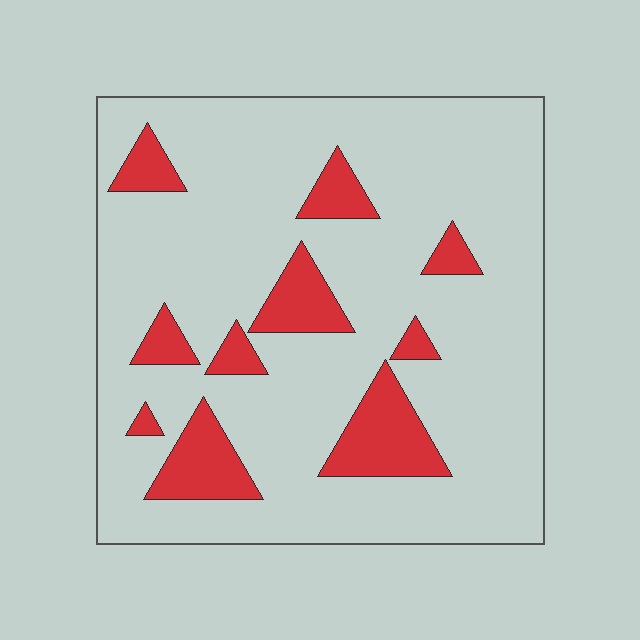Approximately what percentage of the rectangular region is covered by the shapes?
Approximately 15%.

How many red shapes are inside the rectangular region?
10.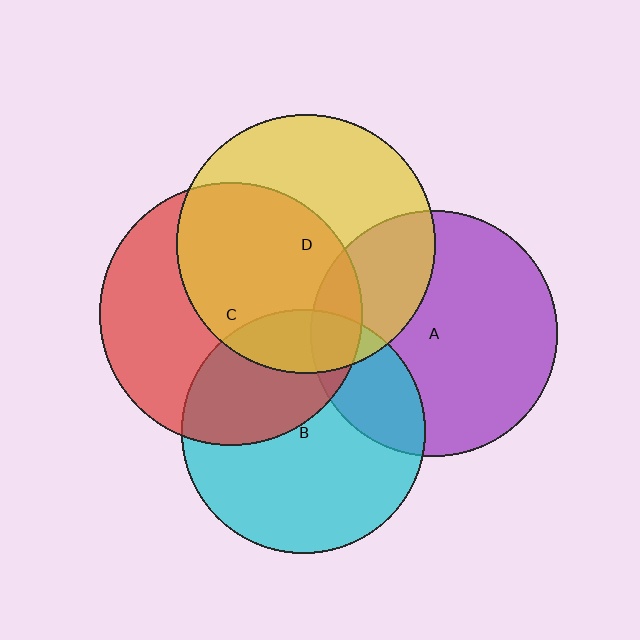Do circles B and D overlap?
Yes.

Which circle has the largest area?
Circle C (red).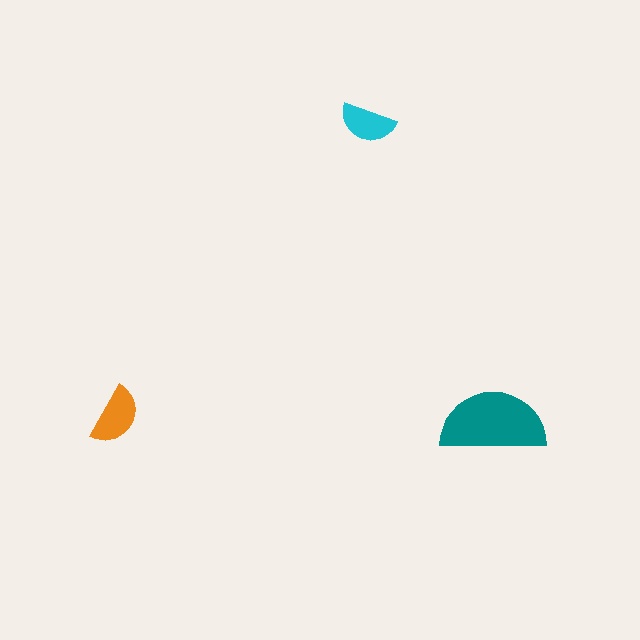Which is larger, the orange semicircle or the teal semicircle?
The teal one.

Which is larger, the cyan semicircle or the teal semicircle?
The teal one.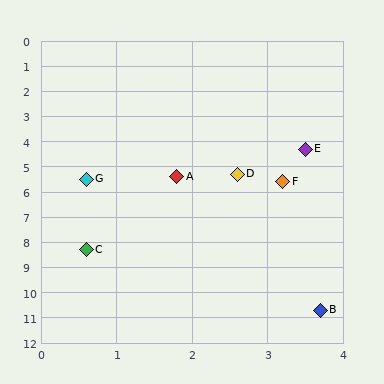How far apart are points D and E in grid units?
Points D and E are about 1.3 grid units apart.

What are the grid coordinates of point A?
Point A is at approximately (1.8, 5.4).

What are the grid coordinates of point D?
Point D is at approximately (2.6, 5.3).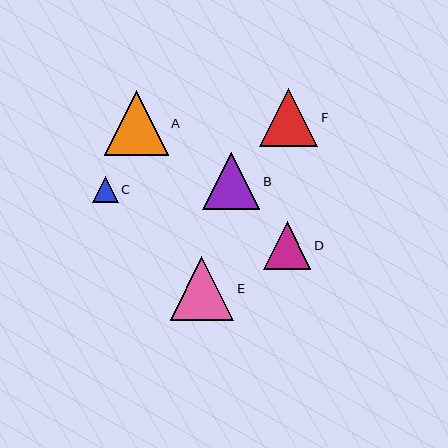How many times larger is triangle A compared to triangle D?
Triangle A is approximately 1.4 times the size of triangle D.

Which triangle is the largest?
Triangle A is the largest with a size of approximately 64 pixels.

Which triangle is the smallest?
Triangle C is the smallest with a size of approximately 26 pixels.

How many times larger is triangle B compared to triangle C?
Triangle B is approximately 2.2 times the size of triangle C.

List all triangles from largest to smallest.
From largest to smallest: A, E, F, B, D, C.